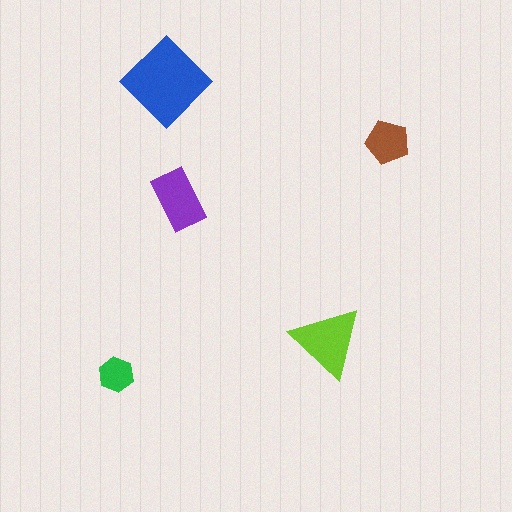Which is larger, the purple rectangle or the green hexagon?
The purple rectangle.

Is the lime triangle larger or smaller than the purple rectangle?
Larger.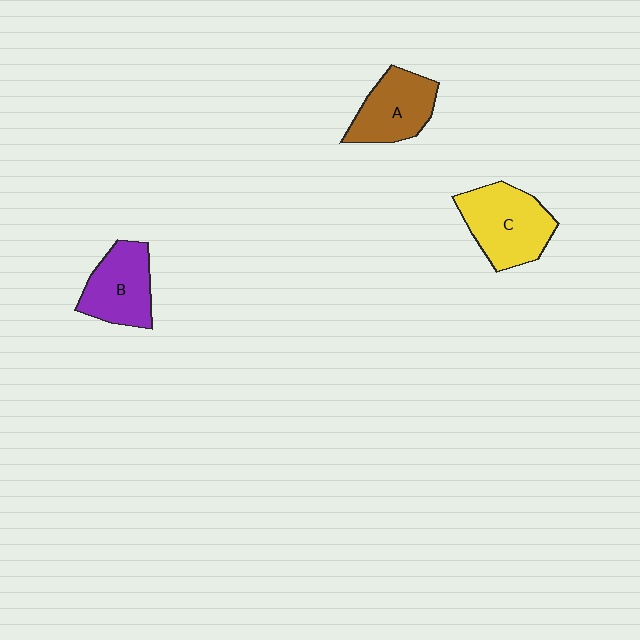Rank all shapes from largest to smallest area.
From largest to smallest: C (yellow), B (purple), A (brown).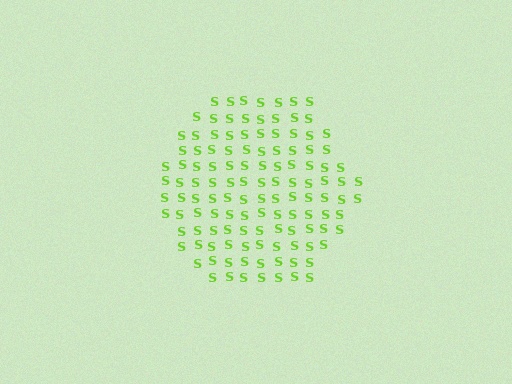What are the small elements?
The small elements are letter S's.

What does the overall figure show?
The overall figure shows a hexagon.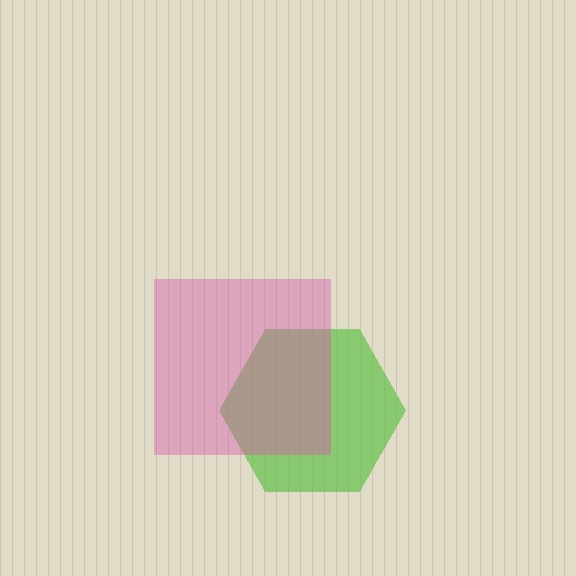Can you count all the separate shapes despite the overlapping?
Yes, there are 2 separate shapes.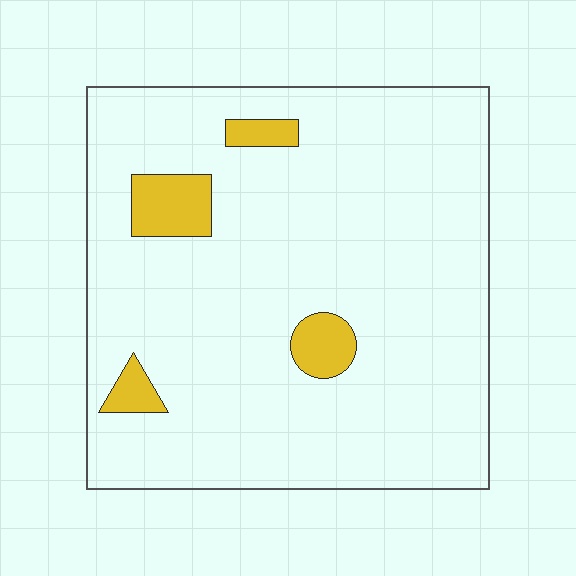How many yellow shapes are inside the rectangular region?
4.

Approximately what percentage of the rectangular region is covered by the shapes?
Approximately 10%.